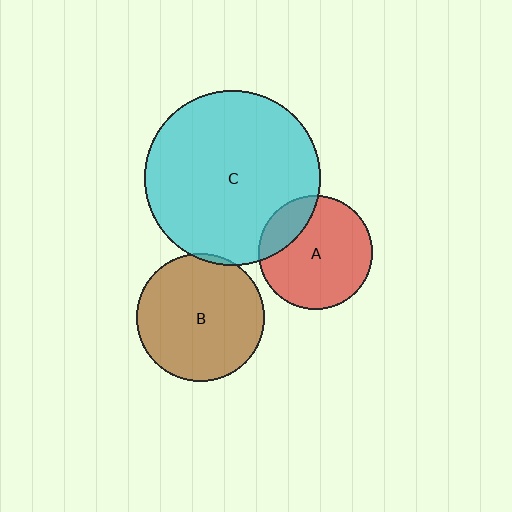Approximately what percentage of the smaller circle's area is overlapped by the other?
Approximately 5%.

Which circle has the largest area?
Circle C (cyan).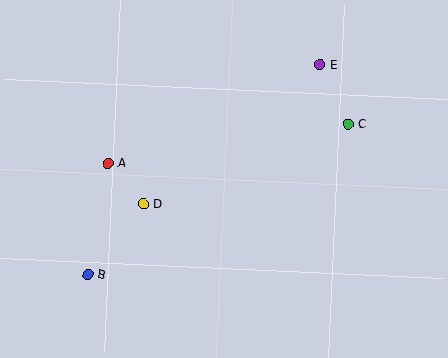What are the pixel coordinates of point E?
Point E is at (320, 65).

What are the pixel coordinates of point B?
Point B is at (88, 274).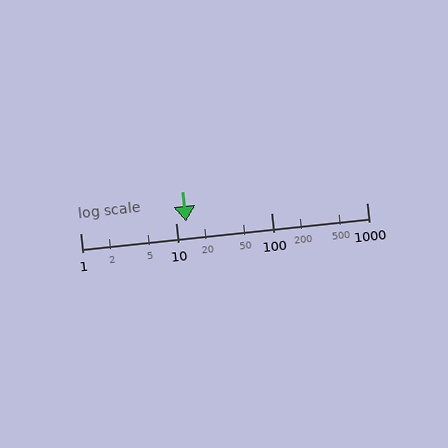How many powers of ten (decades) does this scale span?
The scale spans 3 decades, from 1 to 1000.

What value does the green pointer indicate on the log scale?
The pointer indicates approximately 13.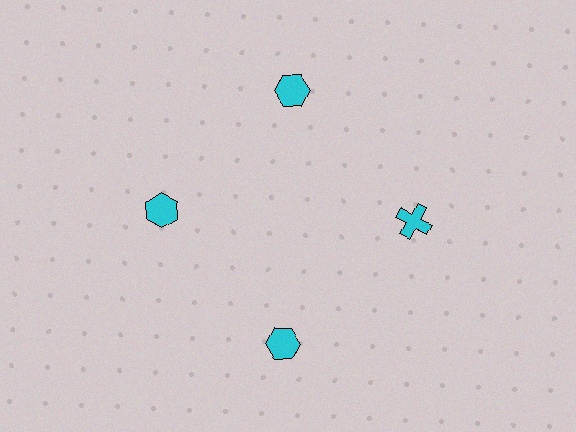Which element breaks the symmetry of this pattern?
The cyan cross at roughly the 3 o'clock position breaks the symmetry. All other shapes are cyan hexagons.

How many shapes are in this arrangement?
There are 4 shapes arranged in a ring pattern.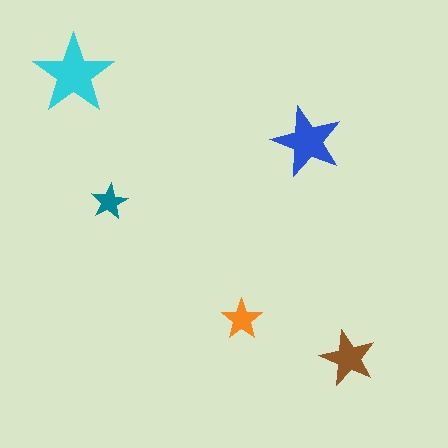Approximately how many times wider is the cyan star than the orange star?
About 2 times wider.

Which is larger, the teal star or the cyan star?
The cyan one.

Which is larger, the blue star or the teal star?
The blue one.